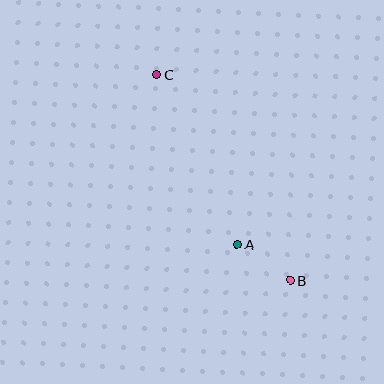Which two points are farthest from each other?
Points B and C are farthest from each other.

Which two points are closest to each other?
Points A and B are closest to each other.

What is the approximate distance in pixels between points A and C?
The distance between A and C is approximately 188 pixels.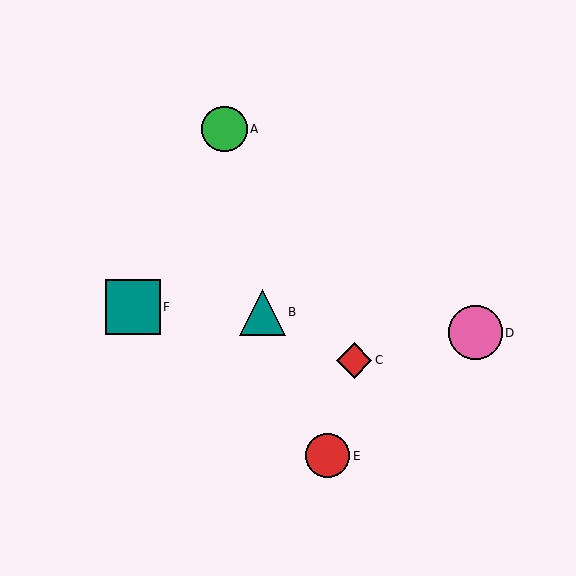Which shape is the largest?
The teal square (labeled F) is the largest.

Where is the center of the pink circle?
The center of the pink circle is at (475, 333).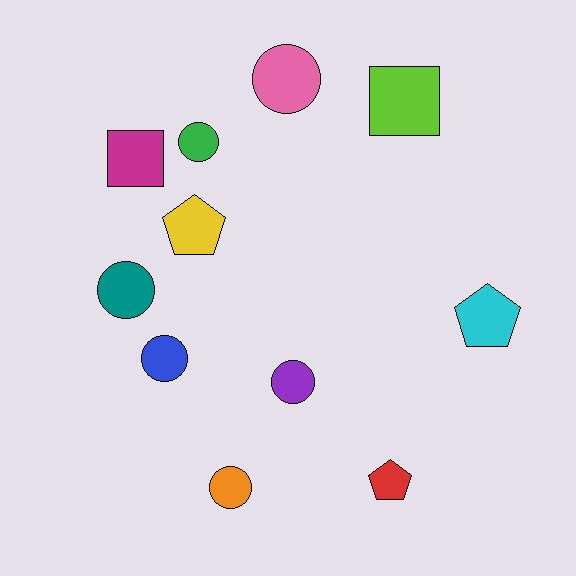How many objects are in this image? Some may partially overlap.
There are 11 objects.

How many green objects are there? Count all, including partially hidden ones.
There is 1 green object.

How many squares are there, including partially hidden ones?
There are 2 squares.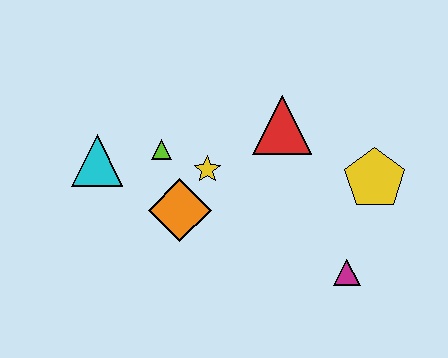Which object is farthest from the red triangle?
The cyan triangle is farthest from the red triangle.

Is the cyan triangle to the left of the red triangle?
Yes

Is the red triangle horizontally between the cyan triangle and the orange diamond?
No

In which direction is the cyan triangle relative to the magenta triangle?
The cyan triangle is to the left of the magenta triangle.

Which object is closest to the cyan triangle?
The lime triangle is closest to the cyan triangle.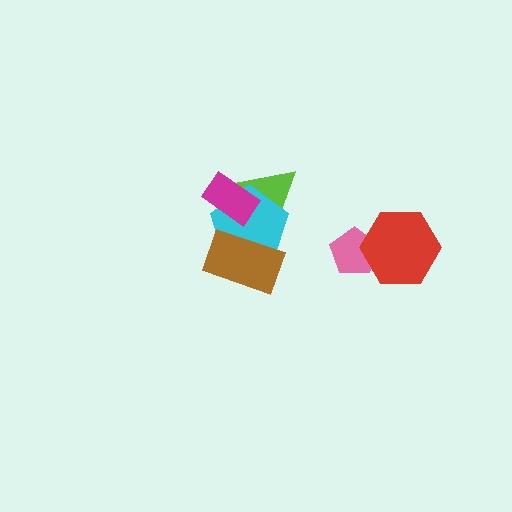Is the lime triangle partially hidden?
Yes, it is partially covered by another shape.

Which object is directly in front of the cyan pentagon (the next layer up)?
The magenta rectangle is directly in front of the cyan pentagon.